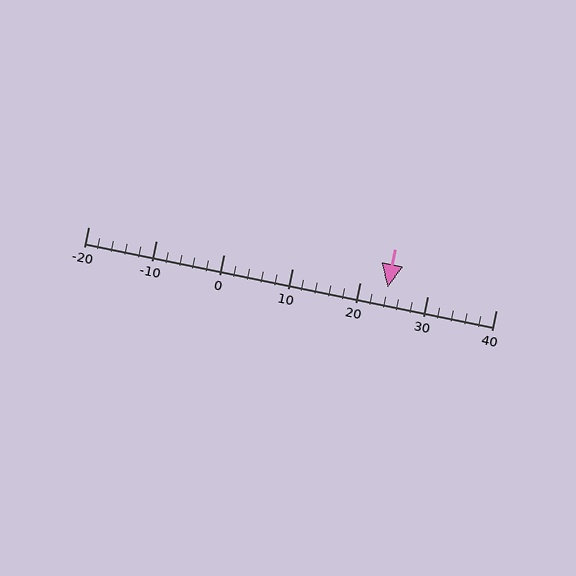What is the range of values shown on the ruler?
The ruler shows values from -20 to 40.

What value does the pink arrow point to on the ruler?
The pink arrow points to approximately 24.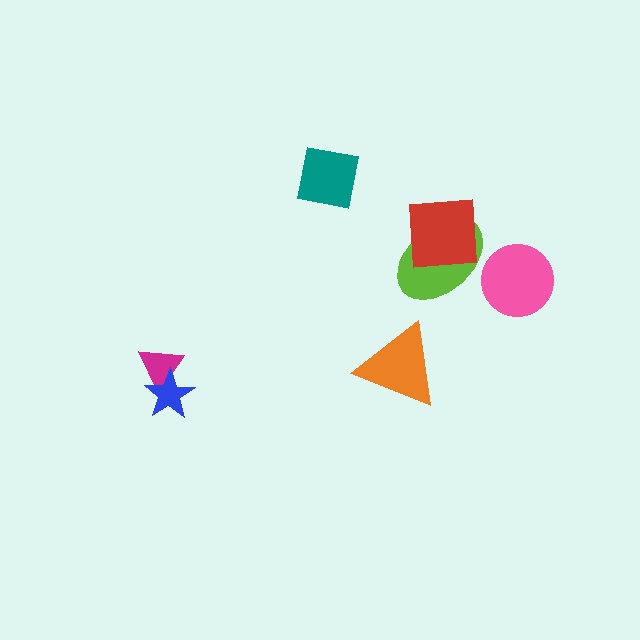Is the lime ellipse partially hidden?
Yes, it is partially covered by another shape.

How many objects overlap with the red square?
1 object overlaps with the red square.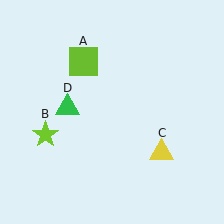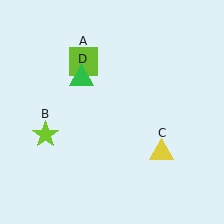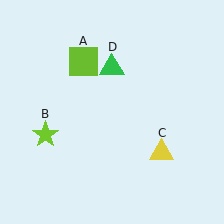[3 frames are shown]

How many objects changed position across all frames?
1 object changed position: green triangle (object D).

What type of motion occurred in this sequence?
The green triangle (object D) rotated clockwise around the center of the scene.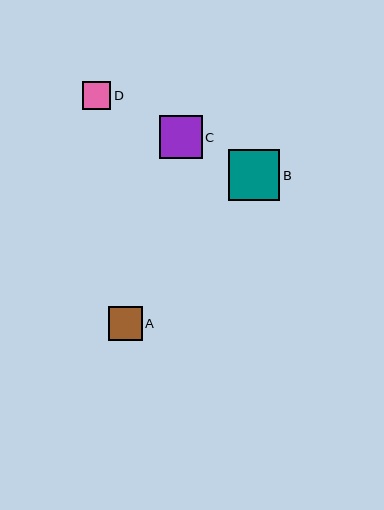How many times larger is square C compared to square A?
Square C is approximately 1.3 times the size of square A.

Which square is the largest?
Square B is the largest with a size of approximately 51 pixels.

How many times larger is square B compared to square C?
Square B is approximately 1.2 times the size of square C.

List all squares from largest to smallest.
From largest to smallest: B, C, A, D.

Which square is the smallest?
Square D is the smallest with a size of approximately 29 pixels.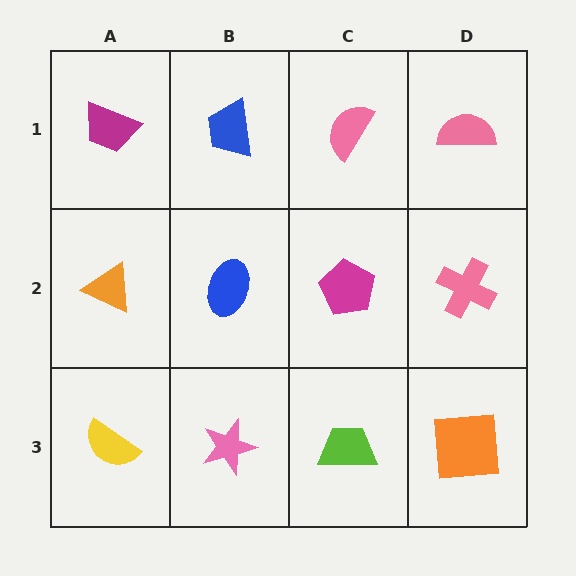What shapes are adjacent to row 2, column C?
A pink semicircle (row 1, column C), a lime trapezoid (row 3, column C), a blue ellipse (row 2, column B), a pink cross (row 2, column D).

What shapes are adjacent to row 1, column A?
An orange triangle (row 2, column A), a blue trapezoid (row 1, column B).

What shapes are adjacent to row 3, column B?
A blue ellipse (row 2, column B), a yellow semicircle (row 3, column A), a lime trapezoid (row 3, column C).